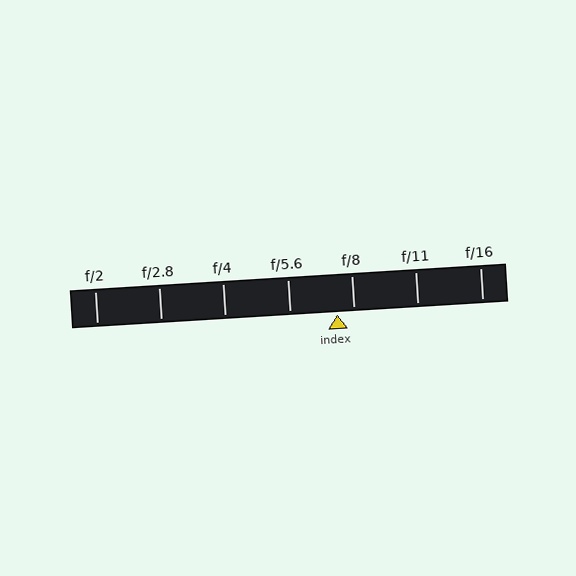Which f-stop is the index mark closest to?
The index mark is closest to f/8.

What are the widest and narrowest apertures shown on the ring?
The widest aperture shown is f/2 and the narrowest is f/16.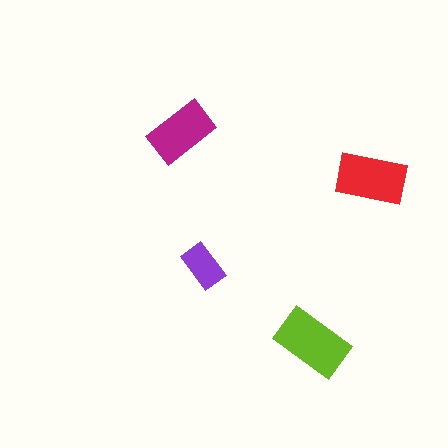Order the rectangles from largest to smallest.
the lime one, the red one, the magenta one, the purple one.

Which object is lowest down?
The lime rectangle is bottommost.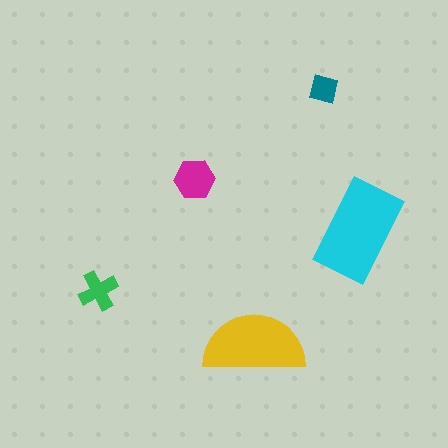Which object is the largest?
The cyan rectangle.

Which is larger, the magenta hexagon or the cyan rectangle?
The cyan rectangle.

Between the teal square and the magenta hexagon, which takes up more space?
The magenta hexagon.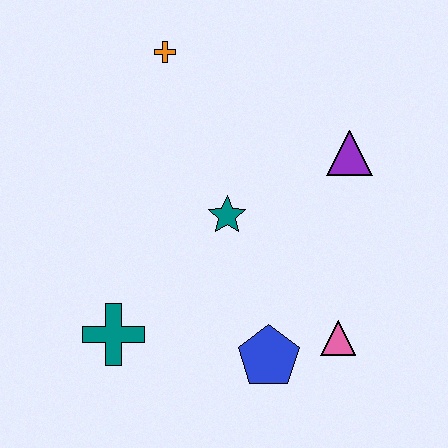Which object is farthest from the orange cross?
The pink triangle is farthest from the orange cross.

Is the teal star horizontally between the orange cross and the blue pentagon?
Yes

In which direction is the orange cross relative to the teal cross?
The orange cross is above the teal cross.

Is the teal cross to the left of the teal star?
Yes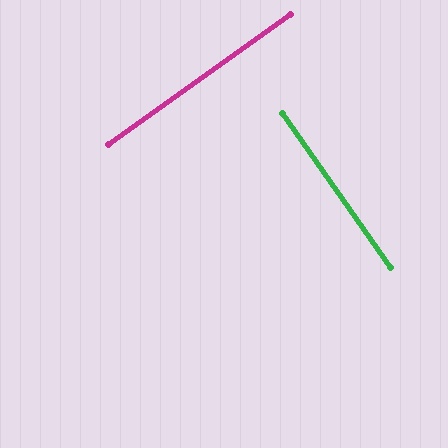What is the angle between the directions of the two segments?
Approximately 89 degrees.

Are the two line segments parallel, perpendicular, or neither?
Perpendicular — they meet at approximately 89°.